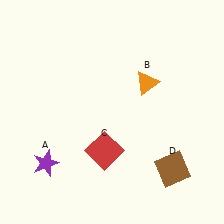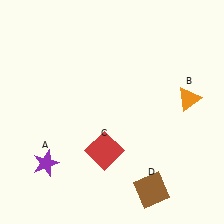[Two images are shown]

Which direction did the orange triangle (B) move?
The orange triangle (B) moved right.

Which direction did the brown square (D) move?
The brown square (D) moved left.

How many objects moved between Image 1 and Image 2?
2 objects moved between the two images.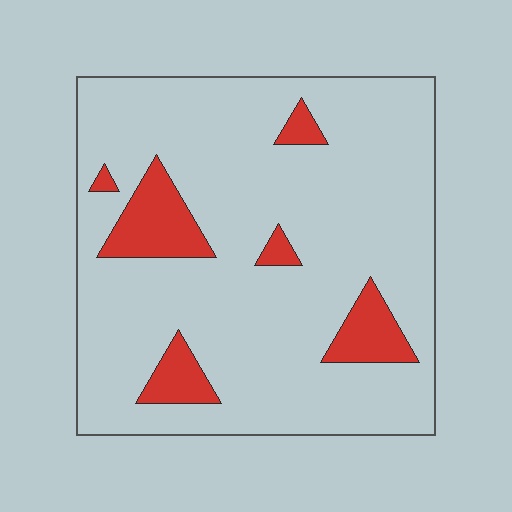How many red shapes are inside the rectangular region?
6.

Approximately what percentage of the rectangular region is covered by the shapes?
Approximately 15%.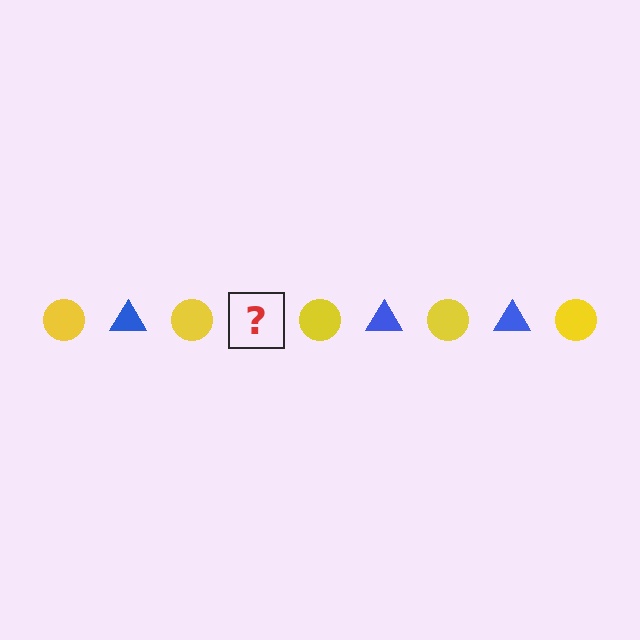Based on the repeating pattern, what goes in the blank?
The blank should be a blue triangle.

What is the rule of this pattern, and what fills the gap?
The rule is that the pattern alternates between yellow circle and blue triangle. The gap should be filled with a blue triangle.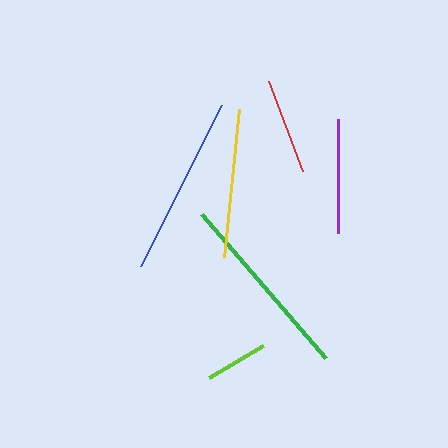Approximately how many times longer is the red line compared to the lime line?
The red line is approximately 1.5 times the length of the lime line.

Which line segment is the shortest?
The lime line is the shortest at approximately 63 pixels.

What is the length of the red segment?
The red segment is approximately 95 pixels long.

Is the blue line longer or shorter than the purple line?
The blue line is longer than the purple line.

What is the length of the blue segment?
The blue segment is approximately 180 pixels long.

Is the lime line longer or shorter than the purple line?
The purple line is longer than the lime line.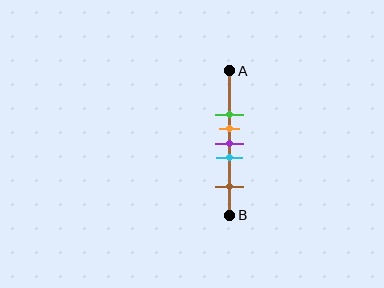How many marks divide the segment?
There are 5 marks dividing the segment.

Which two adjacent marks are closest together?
The orange and purple marks are the closest adjacent pair.